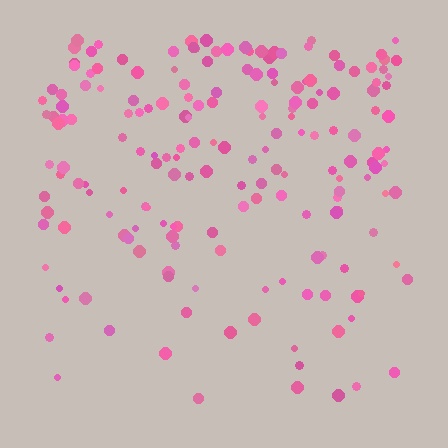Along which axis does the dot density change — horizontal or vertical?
Vertical.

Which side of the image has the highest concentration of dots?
The top.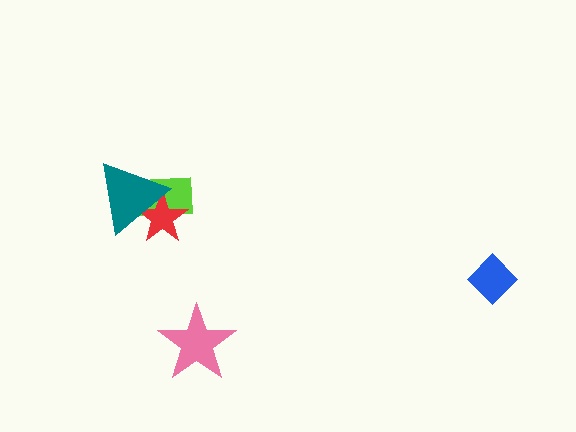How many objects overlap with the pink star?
0 objects overlap with the pink star.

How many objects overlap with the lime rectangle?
2 objects overlap with the lime rectangle.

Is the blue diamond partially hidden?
No, no other shape covers it.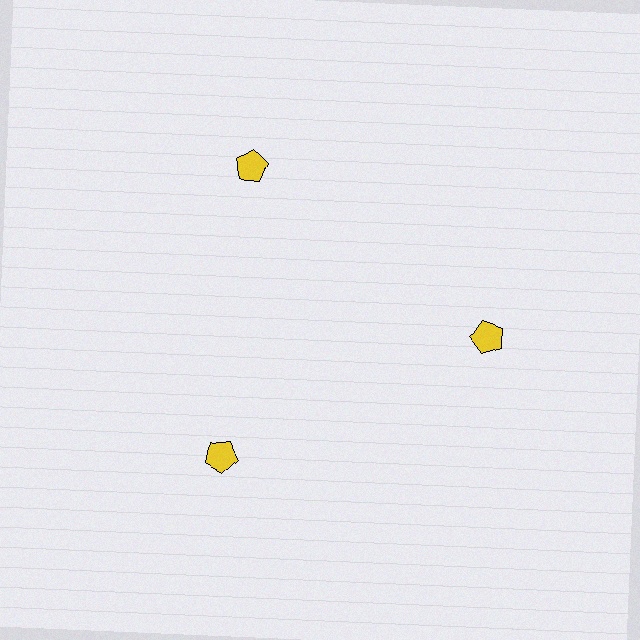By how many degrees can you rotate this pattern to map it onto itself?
The pattern maps onto itself every 120 degrees of rotation.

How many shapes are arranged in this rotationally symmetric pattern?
There are 3 shapes, arranged in 3 groups of 1.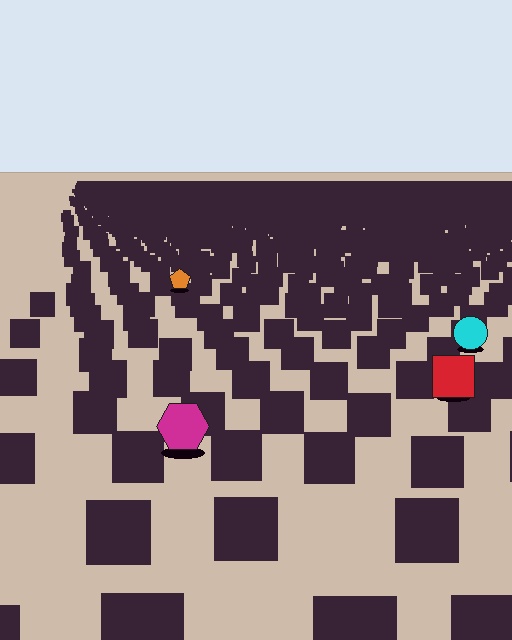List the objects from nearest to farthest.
From nearest to farthest: the magenta hexagon, the red square, the cyan circle, the orange pentagon.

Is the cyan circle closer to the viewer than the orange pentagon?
Yes. The cyan circle is closer — you can tell from the texture gradient: the ground texture is coarser near it.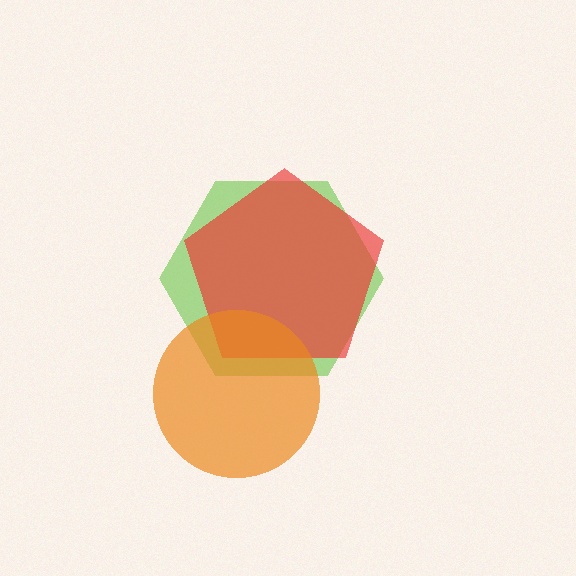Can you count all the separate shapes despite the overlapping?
Yes, there are 3 separate shapes.